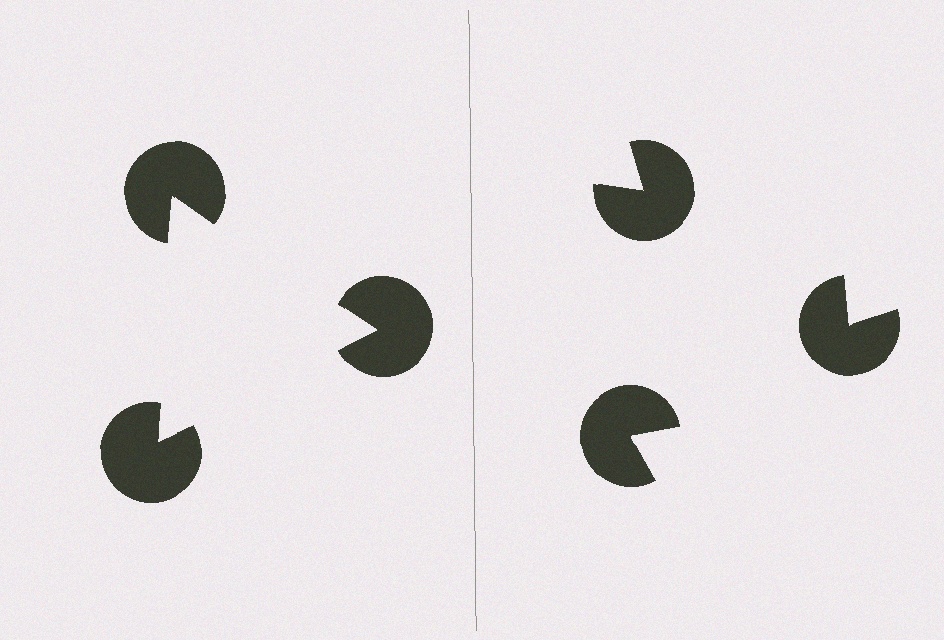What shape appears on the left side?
An illusory triangle.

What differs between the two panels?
The pac-man discs are positioned identically on both sides; only the wedge orientations differ. On the left they align to a triangle; on the right they are misaligned.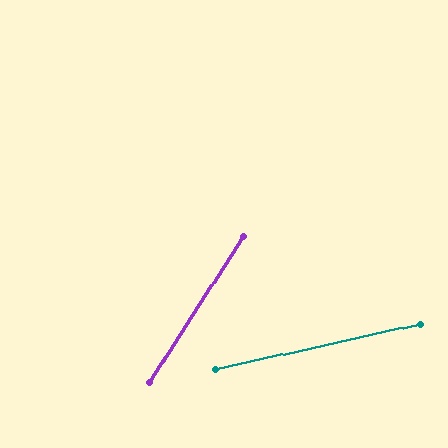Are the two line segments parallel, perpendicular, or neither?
Neither parallel nor perpendicular — they differ by about 45°.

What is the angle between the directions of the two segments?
Approximately 45 degrees.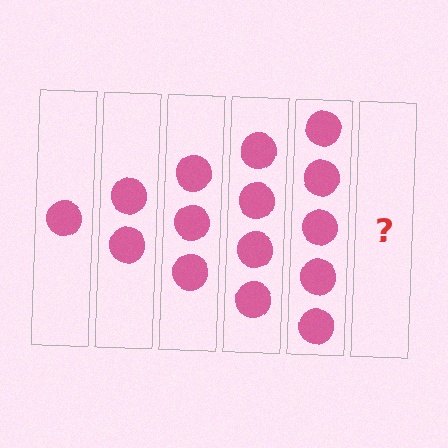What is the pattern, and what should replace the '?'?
The pattern is that each step adds one more circle. The '?' should be 6 circles.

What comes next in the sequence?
The next element should be 6 circles.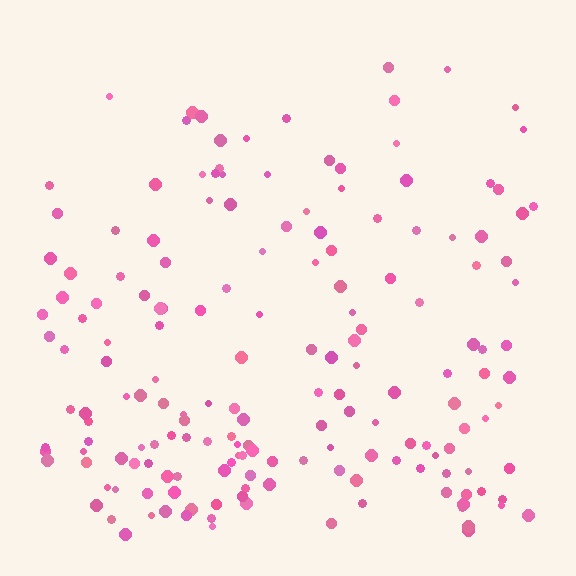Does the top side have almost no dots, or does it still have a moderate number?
Still a moderate number, just noticeably fewer than the bottom.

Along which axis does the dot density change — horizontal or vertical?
Vertical.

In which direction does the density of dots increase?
From top to bottom, with the bottom side densest.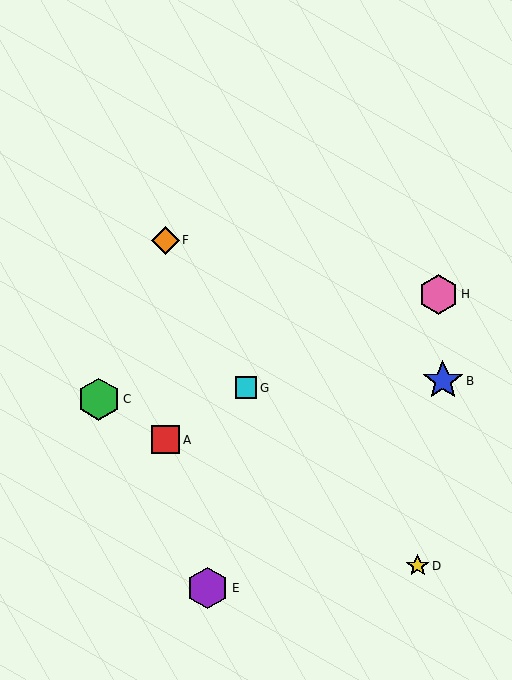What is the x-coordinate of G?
Object G is at x≈246.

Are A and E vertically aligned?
No, A is at x≈165 and E is at x≈208.